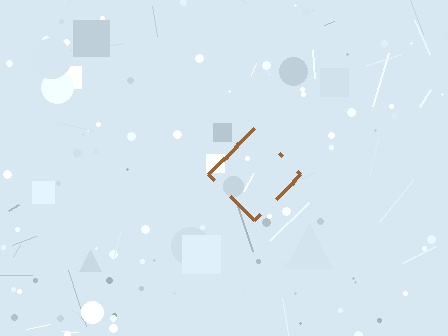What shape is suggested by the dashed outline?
The dashed outline suggests a diamond.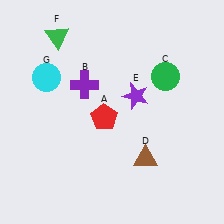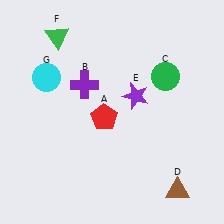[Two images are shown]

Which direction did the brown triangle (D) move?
The brown triangle (D) moved right.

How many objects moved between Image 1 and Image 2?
1 object moved between the two images.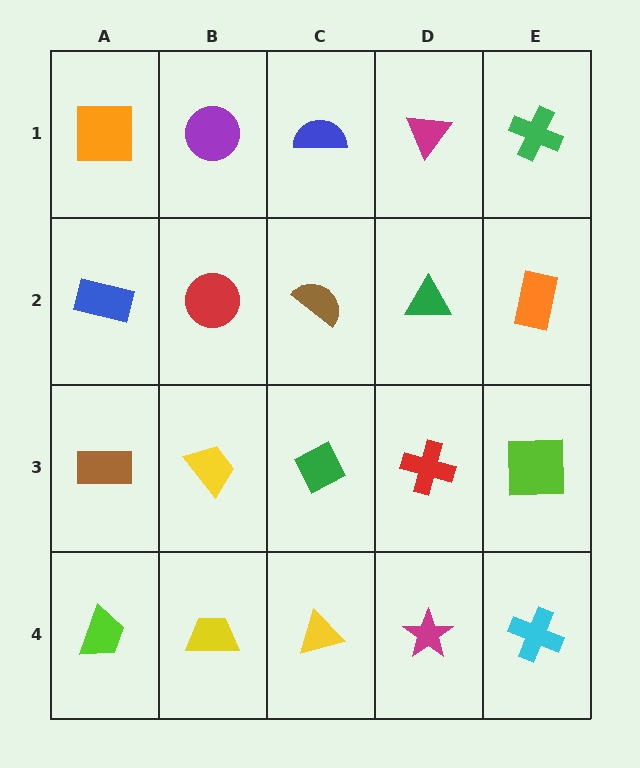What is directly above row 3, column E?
An orange rectangle.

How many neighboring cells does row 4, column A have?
2.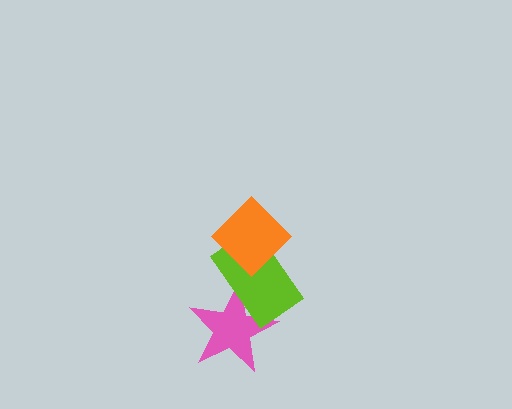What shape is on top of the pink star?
The lime rectangle is on top of the pink star.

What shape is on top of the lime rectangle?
The orange diamond is on top of the lime rectangle.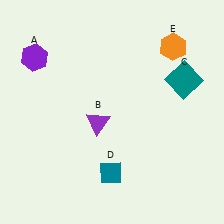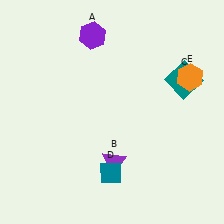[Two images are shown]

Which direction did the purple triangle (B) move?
The purple triangle (B) moved down.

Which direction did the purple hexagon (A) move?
The purple hexagon (A) moved right.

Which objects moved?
The objects that moved are: the purple hexagon (A), the purple triangle (B), the orange hexagon (E).